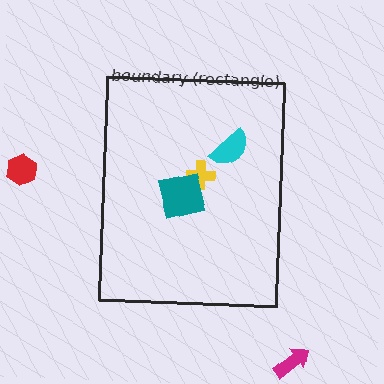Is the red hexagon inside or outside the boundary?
Outside.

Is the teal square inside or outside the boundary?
Inside.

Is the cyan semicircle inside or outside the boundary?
Inside.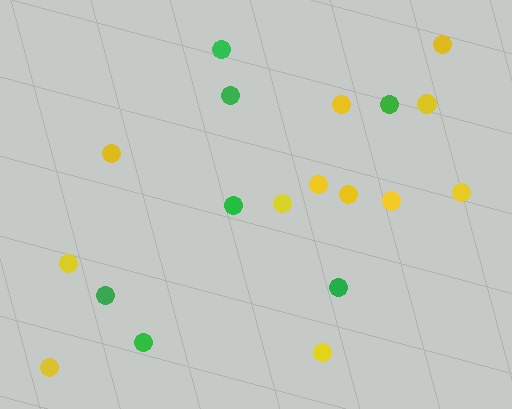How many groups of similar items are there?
There are 2 groups: one group of green circles (7) and one group of yellow circles (12).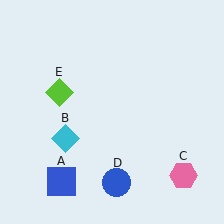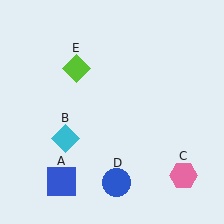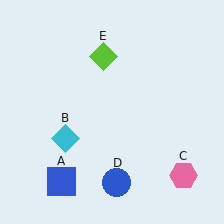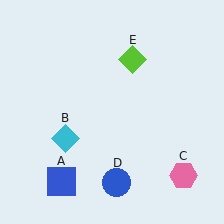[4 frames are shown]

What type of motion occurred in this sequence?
The lime diamond (object E) rotated clockwise around the center of the scene.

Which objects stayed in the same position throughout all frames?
Blue square (object A) and cyan diamond (object B) and pink hexagon (object C) and blue circle (object D) remained stationary.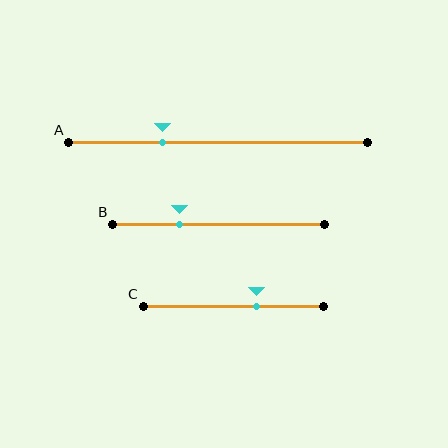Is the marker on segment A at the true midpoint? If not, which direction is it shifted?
No, the marker on segment A is shifted to the left by about 19% of the segment length.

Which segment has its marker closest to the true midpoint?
Segment C has its marker closest to the true midpoint.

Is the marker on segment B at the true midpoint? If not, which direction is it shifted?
No, the marker on segment B is shifted to the left by about 19% of the segment length.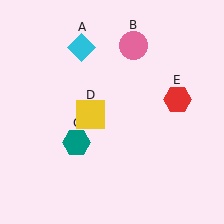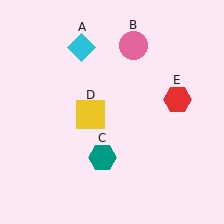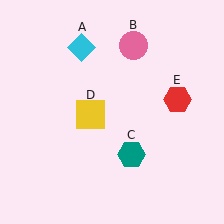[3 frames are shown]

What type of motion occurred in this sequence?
The teal hexagon (object C) rotated counterclockwise around the center of the scene.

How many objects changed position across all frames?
1 object changed position: teal hexagon (object C).